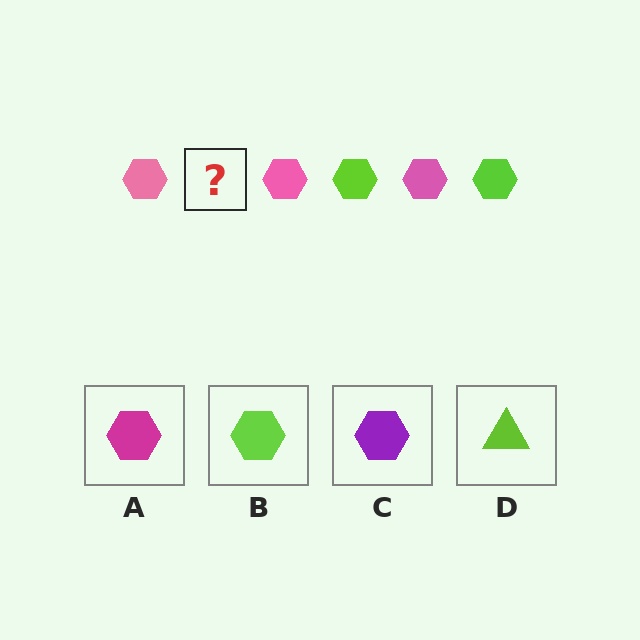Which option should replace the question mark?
Option B.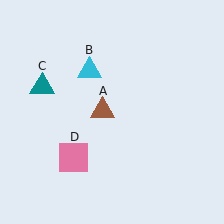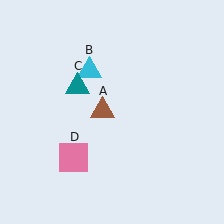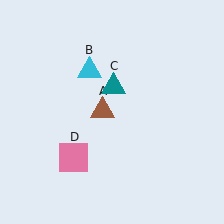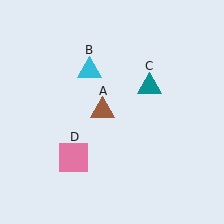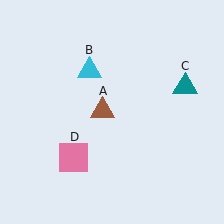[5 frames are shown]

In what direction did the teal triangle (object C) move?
The teal triangle (object C) moved right.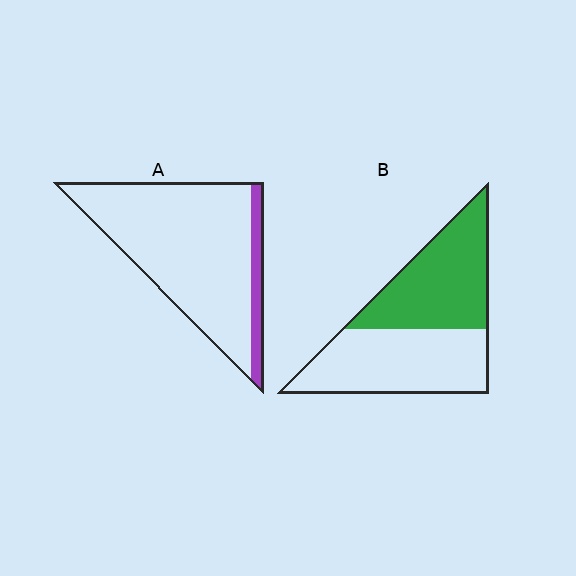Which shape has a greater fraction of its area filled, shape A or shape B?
Shape B.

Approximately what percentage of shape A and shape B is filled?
A is approximately 10% and B is approximately 50%.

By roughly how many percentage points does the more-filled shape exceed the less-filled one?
By roughly 35 percentage points (B over A).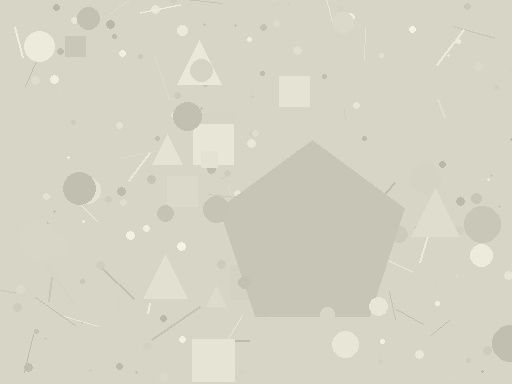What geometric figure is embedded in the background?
A pentagon is embedded in the background.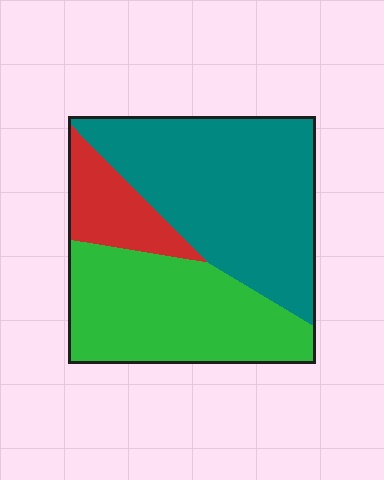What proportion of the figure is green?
Green takes up between a third and a half of the figure.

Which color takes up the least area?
Red, at roughly 15%.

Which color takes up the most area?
Teal, at roughly 50%.